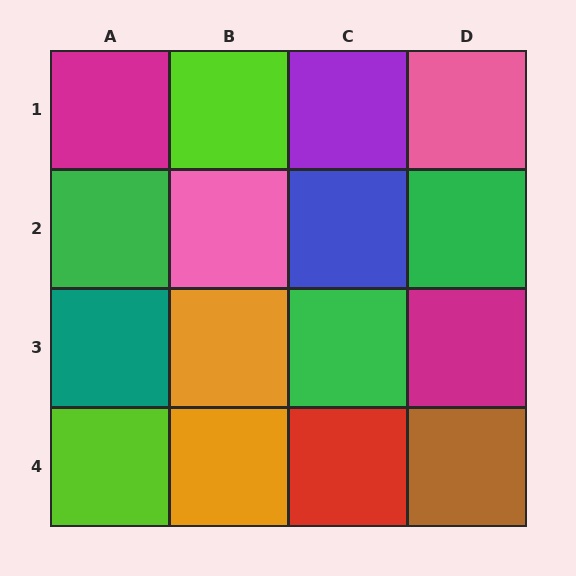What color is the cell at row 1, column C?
Purple.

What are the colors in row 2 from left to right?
Green, pink, blue, green.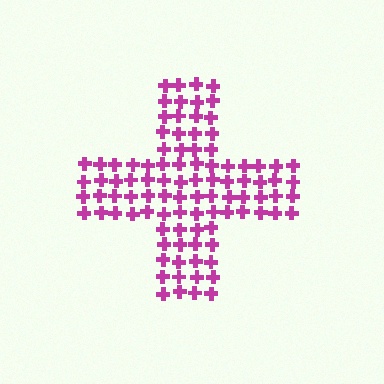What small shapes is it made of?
It is made of small crosses.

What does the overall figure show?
The overall figure shows a cross.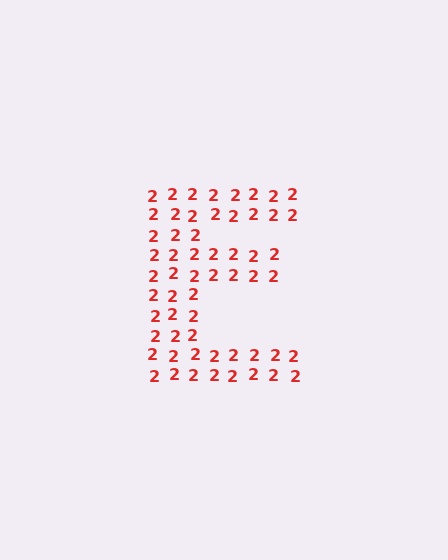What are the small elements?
The small elements are digit 2's.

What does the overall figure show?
The overall figure shows the letter E.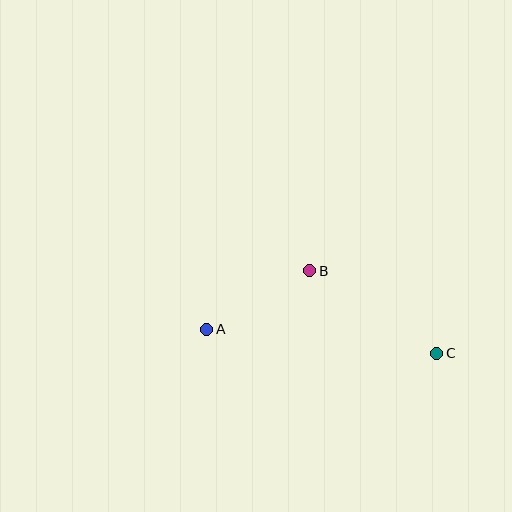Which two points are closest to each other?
Points A and B are closest to each other.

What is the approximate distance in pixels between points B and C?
The distance between B and C is approximately 151 pixels.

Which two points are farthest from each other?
Points A and C are farthest from each other.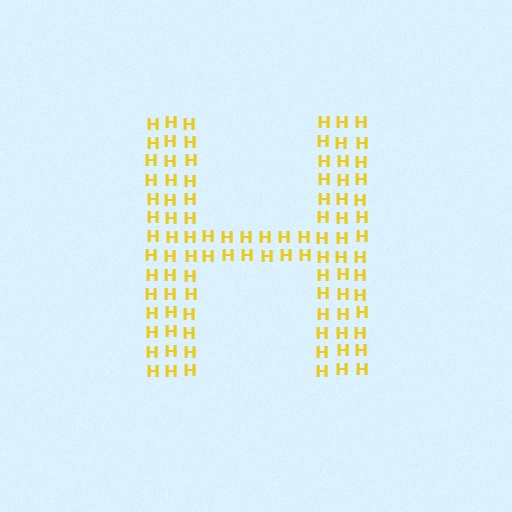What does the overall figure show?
The overall figure shows the letter H.